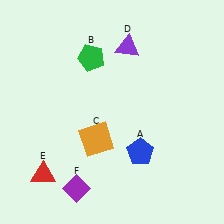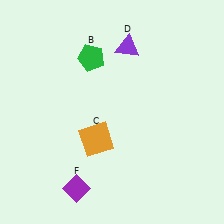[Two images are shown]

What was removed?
The blue pentagon (A), the red triangle (E) were removed in Image 2.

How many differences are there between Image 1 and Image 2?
There are 2 differences between the two images.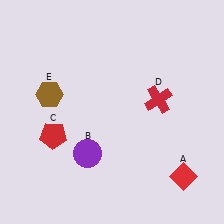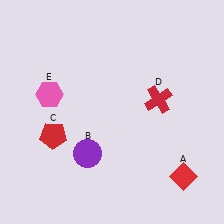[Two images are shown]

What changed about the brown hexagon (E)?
In Image 1, E is brown. In Image 2, it changed to pink.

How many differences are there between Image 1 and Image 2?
There is 1 difference between the two images.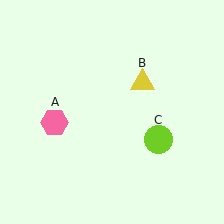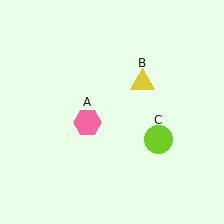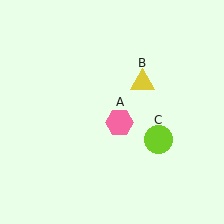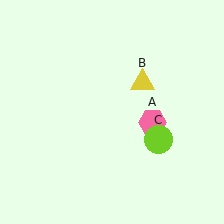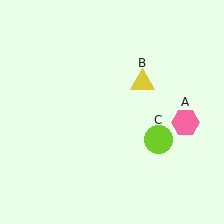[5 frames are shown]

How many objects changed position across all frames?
1 object changed position: pink hexagon (object A).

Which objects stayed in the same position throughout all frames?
Yellow triangle (object B) and lime circle (object C) remained stationary.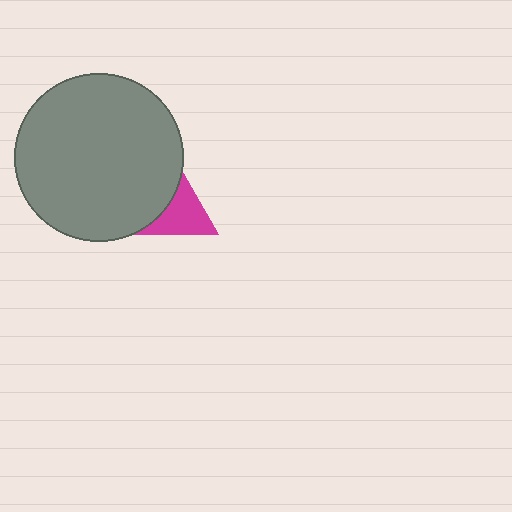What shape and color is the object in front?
The object in front is a gray circle.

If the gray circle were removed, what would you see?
You would see the complete magenta triangle.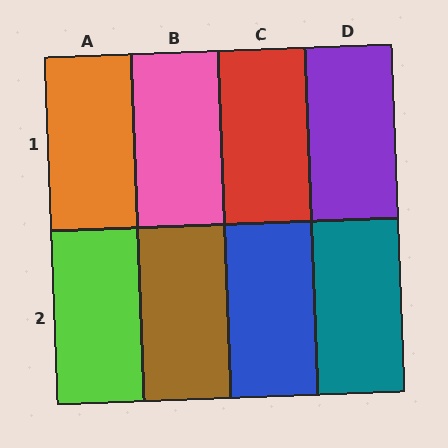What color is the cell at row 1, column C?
Red.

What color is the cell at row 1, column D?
Purple.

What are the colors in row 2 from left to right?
Lime, brown, blue, teal.